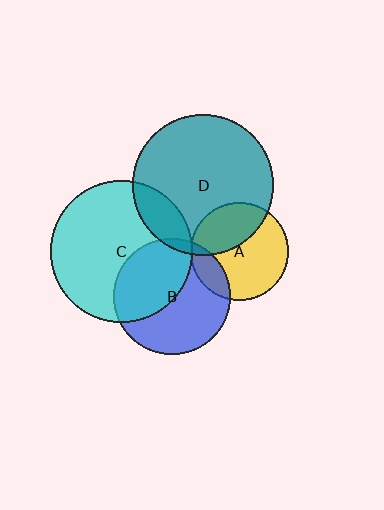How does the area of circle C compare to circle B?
Approximately 1.5 times.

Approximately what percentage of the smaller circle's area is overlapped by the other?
Approximately 5%.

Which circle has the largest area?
Circle C (cyan).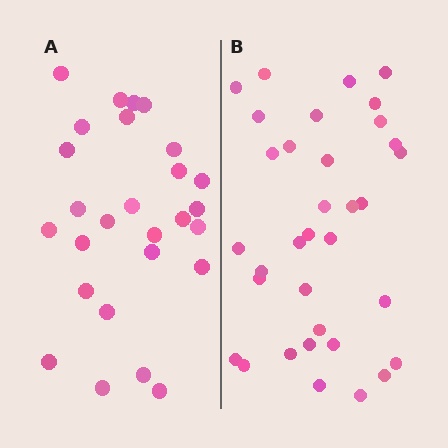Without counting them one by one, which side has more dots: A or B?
Region B (the right region) has more dots.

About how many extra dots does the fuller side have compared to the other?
Region B has roughly 8 or so more dots than region A.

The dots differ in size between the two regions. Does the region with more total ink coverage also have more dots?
No. Region A has more total ink coverage because its dots are larger, but region B actually contains more individual dots. Total area can be misleading — the number of items is what matters here.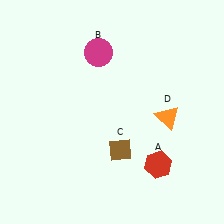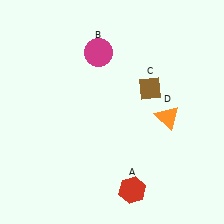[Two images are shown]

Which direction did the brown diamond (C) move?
The brown diamond (C) moved up.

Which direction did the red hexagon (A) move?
The red hexagon (A) moved left.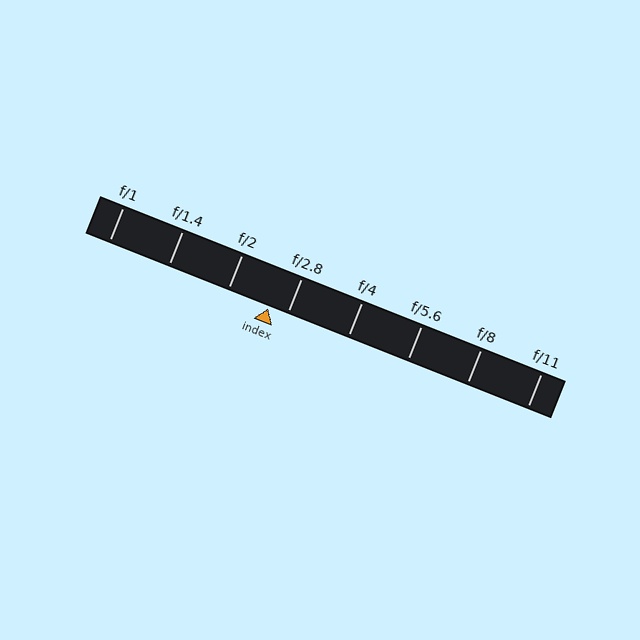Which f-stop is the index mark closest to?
The index mark is closest to f/2.8.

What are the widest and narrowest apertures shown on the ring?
The widest aperture shown is f/1 and the narrowest is f/11.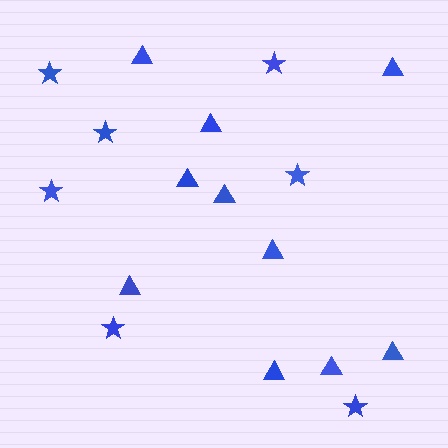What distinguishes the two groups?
There are 2 groups: one group of triangles (10) and one group of stars (7).